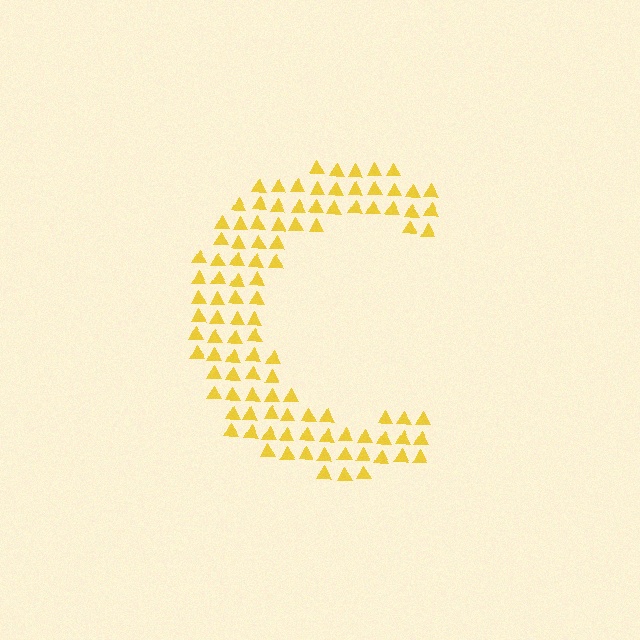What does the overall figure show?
The overall figure shows the letter C.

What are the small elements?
The small elements are triangles.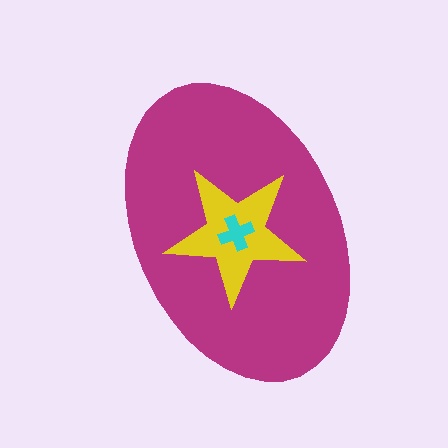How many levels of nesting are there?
3.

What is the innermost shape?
The cyan cross.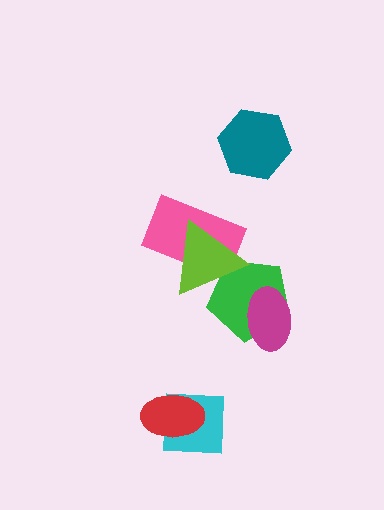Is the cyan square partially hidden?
Yes, it is partially covered by another shape.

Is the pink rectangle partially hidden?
Yes, it is partially covered by another shape.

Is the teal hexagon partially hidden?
No, no other shape covers it.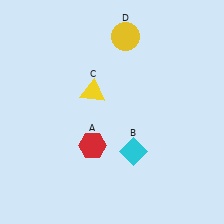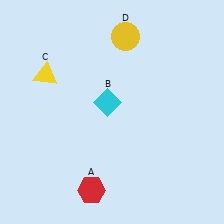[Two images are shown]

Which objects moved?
The objects that moved are: the red hexagon (A), the cyan diamond (B), the yellow triangle (C).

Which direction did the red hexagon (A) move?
The red hexagon (A) moved down.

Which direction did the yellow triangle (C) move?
The yellow triangle (C) moved left.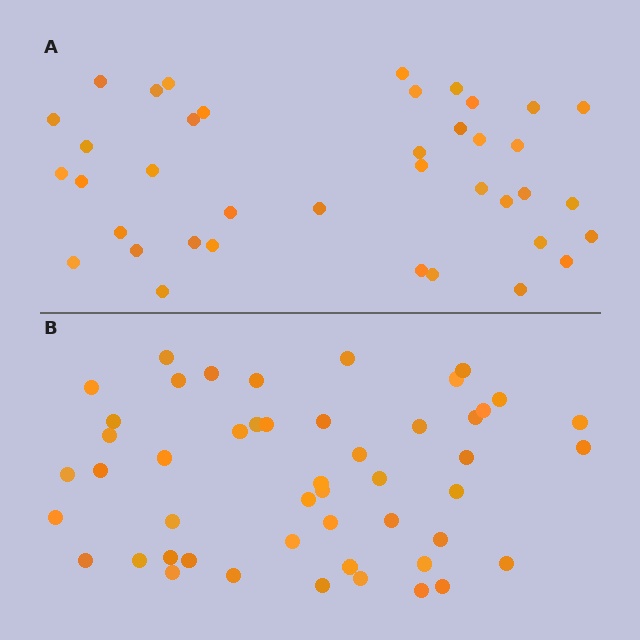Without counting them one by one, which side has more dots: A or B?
Region B (the bottom region) has more dots.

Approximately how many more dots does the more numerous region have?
Region B has roughly 10 or so more dots than region A.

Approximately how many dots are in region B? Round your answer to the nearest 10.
About 50 dots. (The exact count is 49, which rounds to 50.)